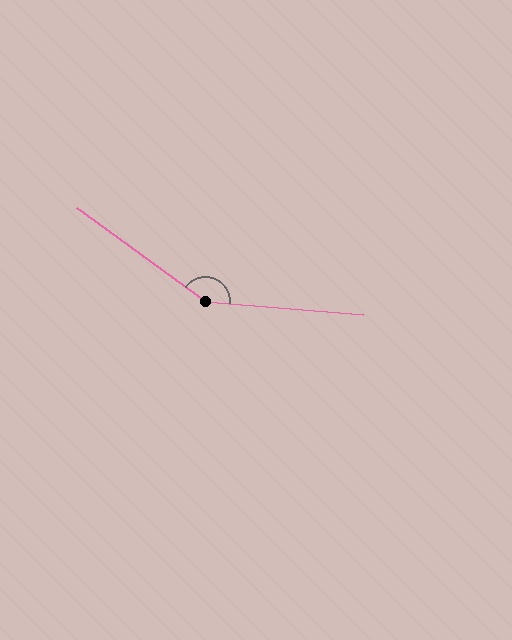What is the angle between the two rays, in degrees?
Approximately 149 degrees.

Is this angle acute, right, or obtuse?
It is obtuse.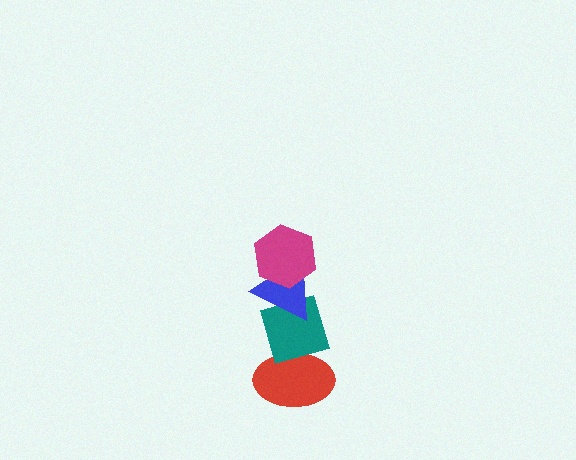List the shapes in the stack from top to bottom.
From top to bottom: the magenta hexagon, the blue triangle, the teal diamond, the red ellipse.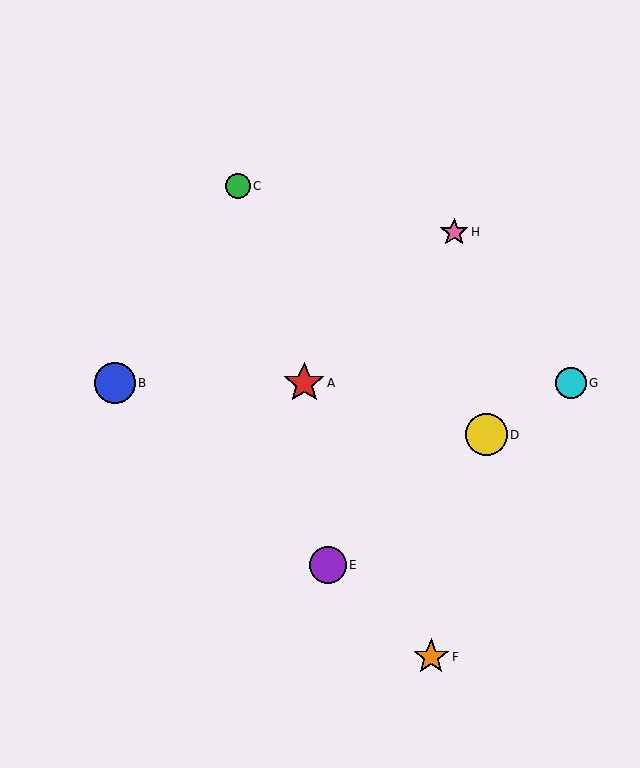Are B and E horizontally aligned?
No, B is at y≈383 and E is at y≈565.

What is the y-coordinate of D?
Object D is at y≈435.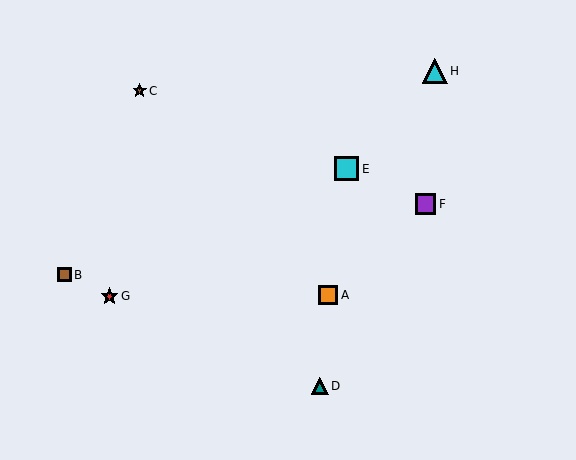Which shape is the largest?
The cyan triangle (labeled H) is the largest.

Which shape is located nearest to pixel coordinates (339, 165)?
The cyan square (labeled E) at (347, 169) is nearest to that location.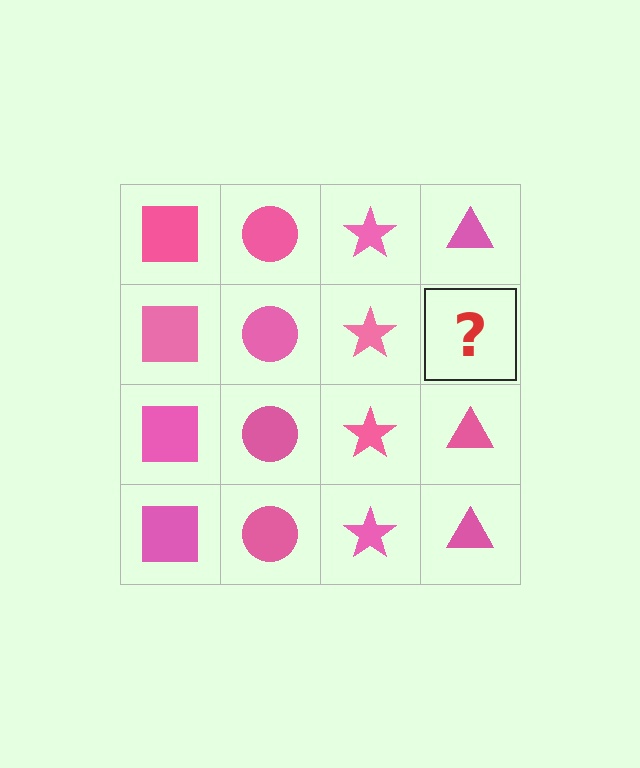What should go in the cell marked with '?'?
The missing cell should contain a pink triangle.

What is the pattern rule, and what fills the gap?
The rule is that each column has a consistent shape. The gap should be filled with a pink triangle.